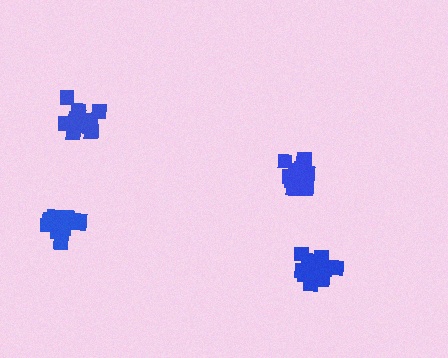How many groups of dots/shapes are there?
There are 4 groups.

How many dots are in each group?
Group 1: 15 dots, Group 2: 15 dots, Group 3: 13 dots, Group 4: 17 dots (60 total).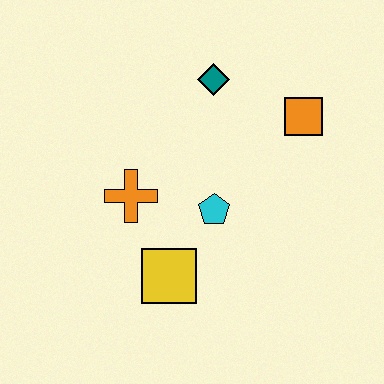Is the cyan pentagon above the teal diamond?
No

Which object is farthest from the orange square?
The yellow square is farthest from the orange square.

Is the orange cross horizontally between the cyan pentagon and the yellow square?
No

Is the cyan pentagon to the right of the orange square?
No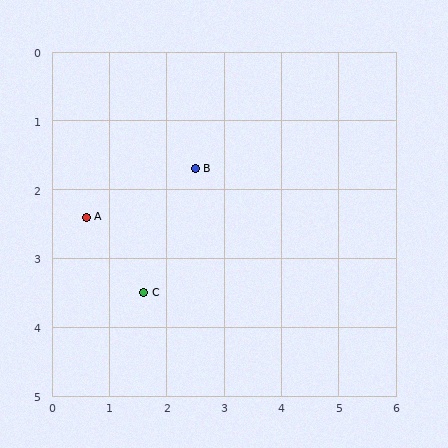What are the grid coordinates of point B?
Point B is at approximately (2.5, 1.7).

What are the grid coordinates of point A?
Point A is at approximately (0.6, 2.4).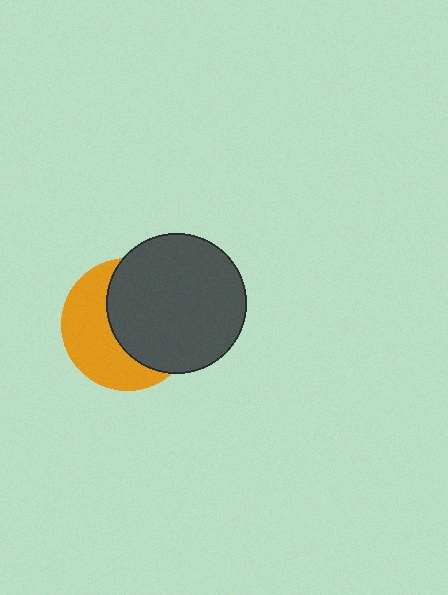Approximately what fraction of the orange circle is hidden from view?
Roughly 55% of the orange circle is hidden behind the dark gray circle.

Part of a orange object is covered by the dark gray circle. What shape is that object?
It is a circle.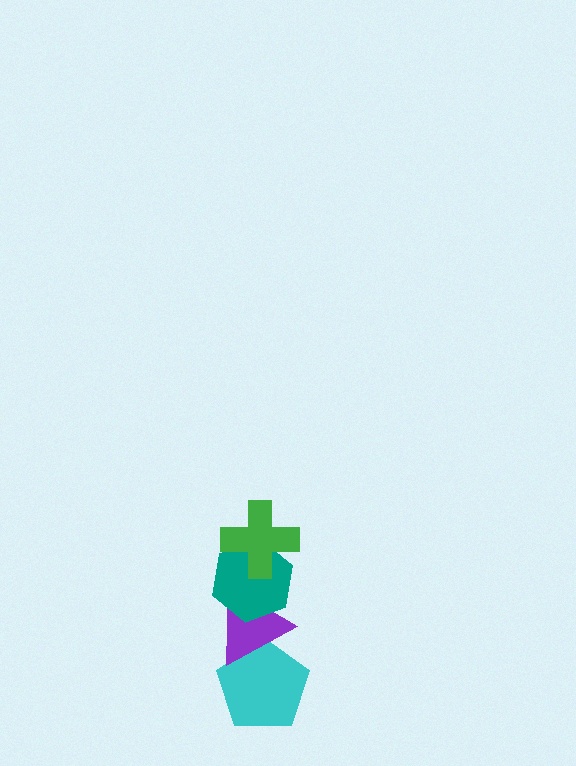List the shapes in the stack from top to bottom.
From top to bottom: the green cross, the teal hexagon, the purple triangle, the cyan pentagon.